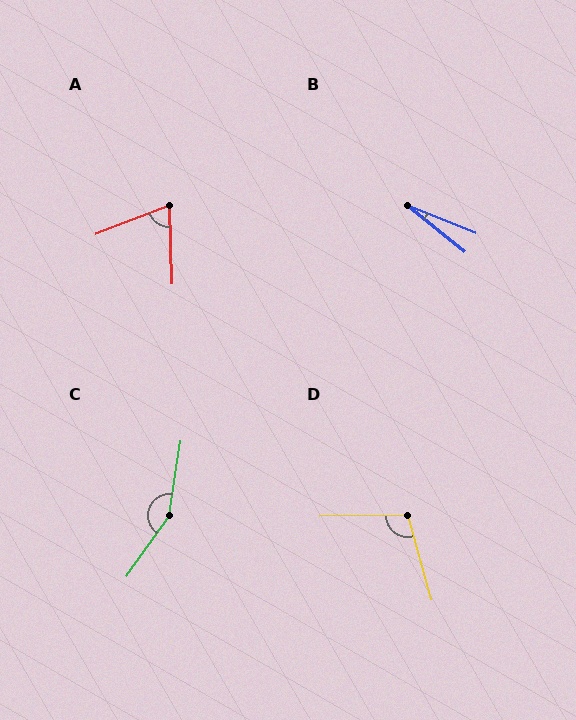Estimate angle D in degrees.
Approximately 104 degrees.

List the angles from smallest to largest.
B (17°), A (70°), D (104°), C (154°).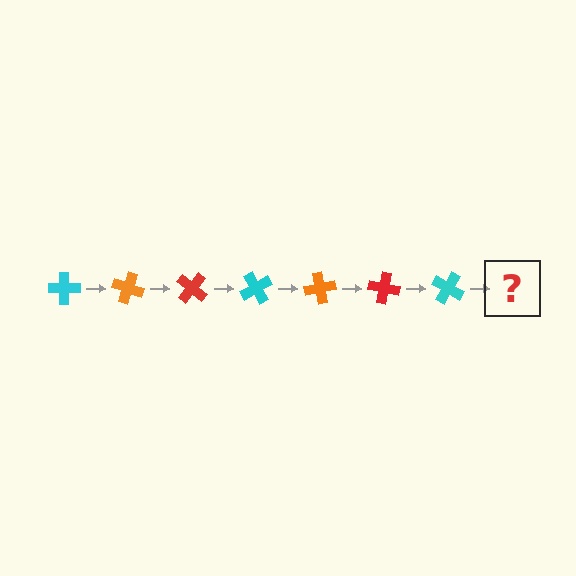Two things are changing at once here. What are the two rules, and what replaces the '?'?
The two rules are that it rotates 20 degrees each step and the color cycles through cyan, orange, and red. The '?' should be an orange cross, rotated 140 degrees from the start.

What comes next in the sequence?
The next element should be an orange cross, rotated 140 degrees from the start.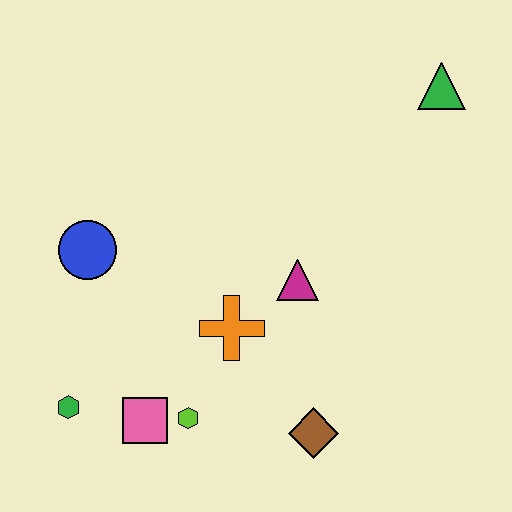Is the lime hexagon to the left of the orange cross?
Yes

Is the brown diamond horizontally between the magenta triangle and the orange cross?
No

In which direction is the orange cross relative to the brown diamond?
The orange cross is above the brown diamond.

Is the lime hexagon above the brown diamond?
Yes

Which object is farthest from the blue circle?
The green triangle is farthest from the blue circle.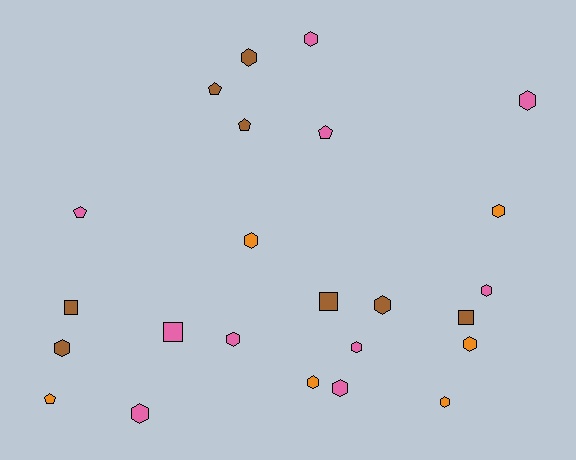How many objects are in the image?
There are 24 objects.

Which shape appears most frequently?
Hexagon, with 15 objects.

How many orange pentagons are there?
There is 1 orange pentagon.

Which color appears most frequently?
Pink, with 10 objects.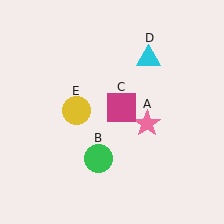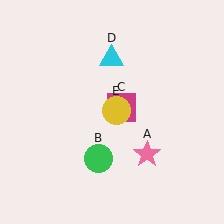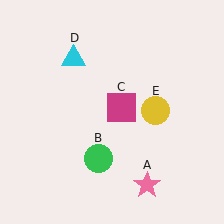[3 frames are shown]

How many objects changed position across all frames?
3 objects changed position: pink star (object A), cyan triangle (object D), yellow circle (object E).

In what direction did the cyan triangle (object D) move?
The cyan triangle (object D) moved left.